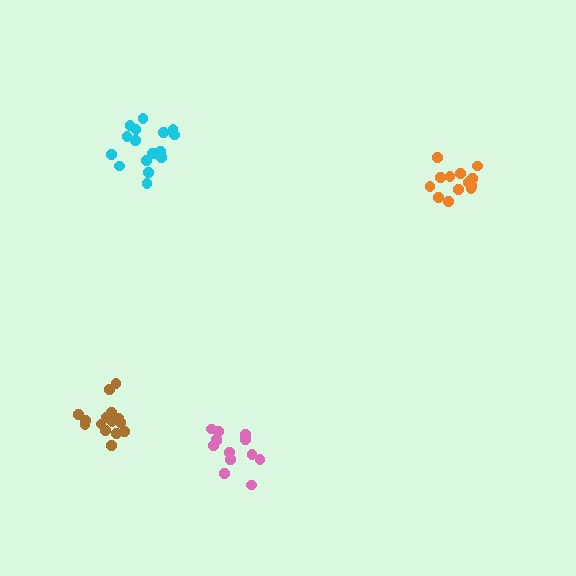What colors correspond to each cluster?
The clusters are colored: pink, cyan, orange, brown.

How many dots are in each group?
Group 1: 13 dots, Group 2: 17 dots, Group 3: 14 dots, Group 4: 15 dots (59 total).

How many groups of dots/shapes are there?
There are 4 groups.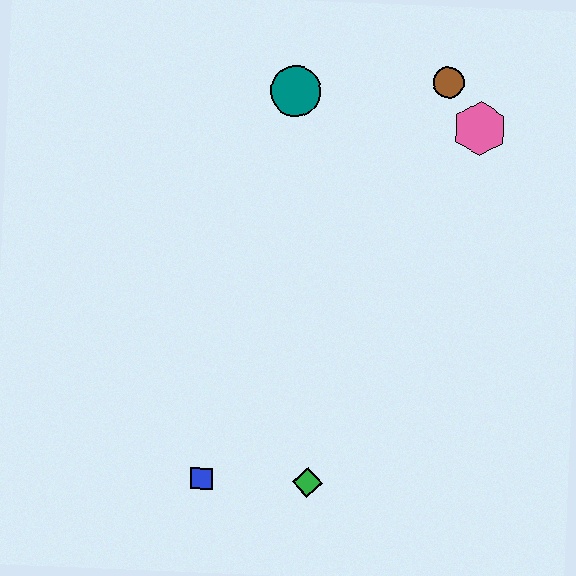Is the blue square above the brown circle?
No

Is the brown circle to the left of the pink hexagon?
Yes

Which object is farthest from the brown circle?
The blue square is farthest from the brown circle.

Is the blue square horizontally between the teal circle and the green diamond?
No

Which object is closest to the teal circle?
The brown circle is closest to the teal circle.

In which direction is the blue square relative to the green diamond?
The blue square is to the left of the green diamond.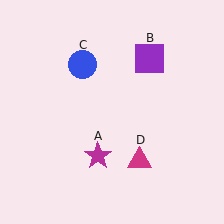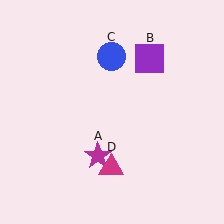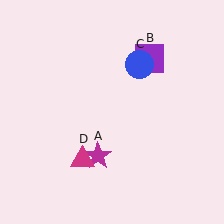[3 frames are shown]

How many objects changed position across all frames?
2 objects changed position: blue circle (object C), magenta triangle (object D).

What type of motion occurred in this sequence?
The blue circle (object C), magenta triangle (object D) rotated clockwise around the center of the scene.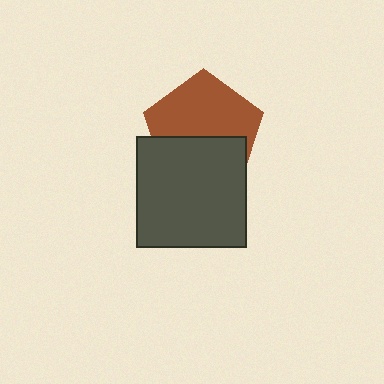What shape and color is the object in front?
The object in front is a dark gray square.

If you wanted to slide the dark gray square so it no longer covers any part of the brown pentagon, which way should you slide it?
Slide it down — that is the most direct way to separate the two shapes.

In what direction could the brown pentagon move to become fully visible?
The brown pentagon could move up. That would shift it out from behind the dark gray square entirely.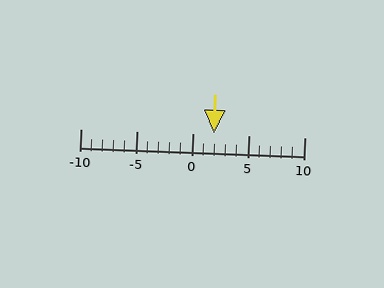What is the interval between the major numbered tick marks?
The major tick marks are spaced 5 units apart.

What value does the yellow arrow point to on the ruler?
The yellow arrow points to approximately 2.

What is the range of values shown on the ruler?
The ruler shows values from -10 to 10.